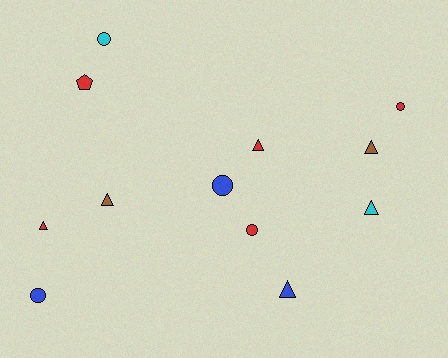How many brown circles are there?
There are no brown circles.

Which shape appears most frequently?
Triangle, with 6 objects.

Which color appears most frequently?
Red, with 5 objects.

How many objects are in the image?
There are 12 objects.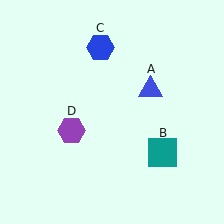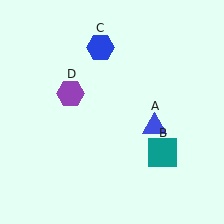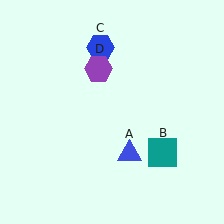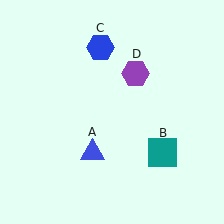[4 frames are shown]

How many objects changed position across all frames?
2 objects changed position: blue triangle (object A), purple hexagon (object D).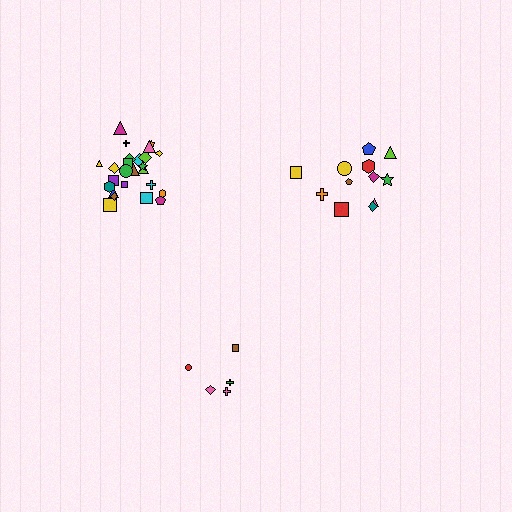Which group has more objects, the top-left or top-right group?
The top-left group.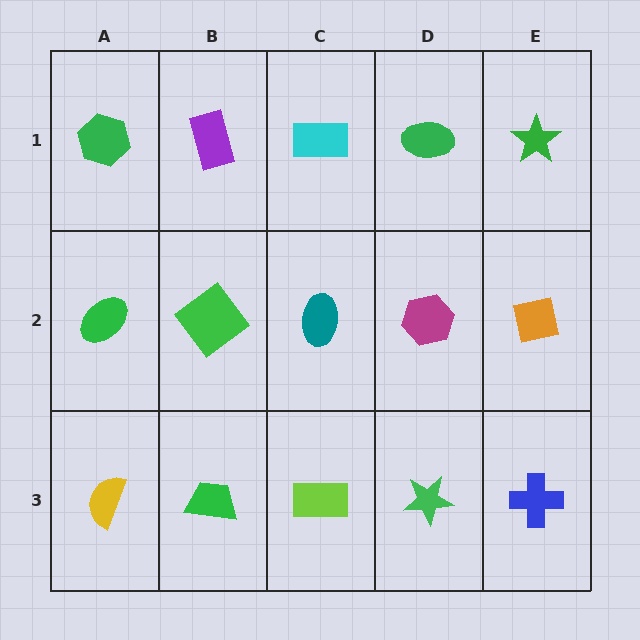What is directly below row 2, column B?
A green trapezoid.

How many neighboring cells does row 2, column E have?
3.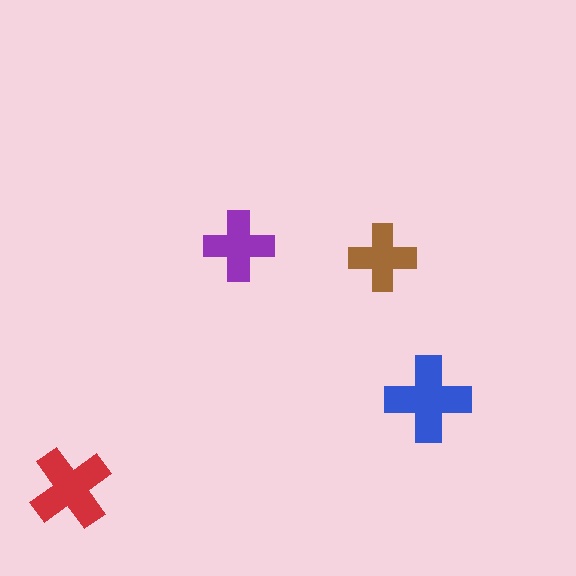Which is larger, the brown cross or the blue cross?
The blue one.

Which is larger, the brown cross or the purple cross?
The purple one.